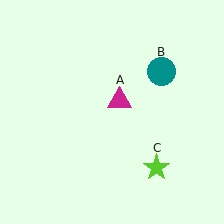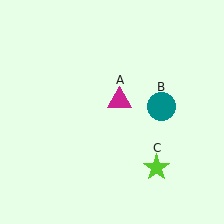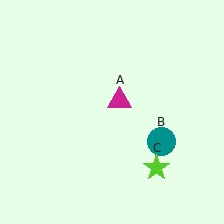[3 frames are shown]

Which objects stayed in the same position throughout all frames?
Magenta triangle (object A) and lime star (object C) remained stationary.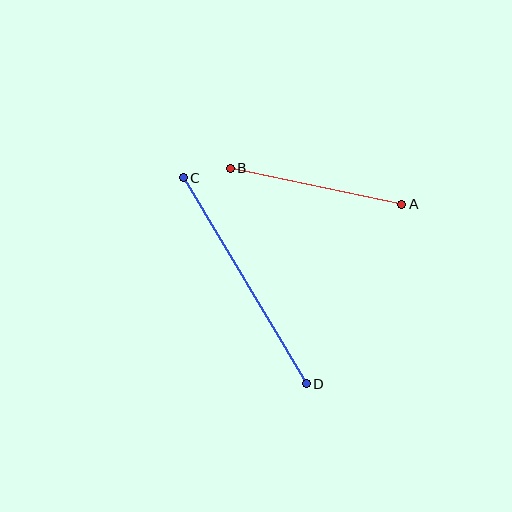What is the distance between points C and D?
The distance is approximately 240 pixels.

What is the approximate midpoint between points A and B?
The midpoint is at approximately (316, 186) pixels.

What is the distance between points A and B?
The distance is approximately 175 pixels.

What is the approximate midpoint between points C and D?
The midpoint is at approximately (245, 281) pixels.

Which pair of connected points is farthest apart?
Points C and D are farthest apart.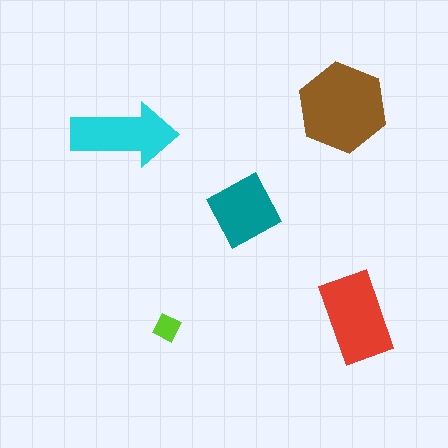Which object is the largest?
The brown hexagon.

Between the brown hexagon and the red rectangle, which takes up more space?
The brown hexagon.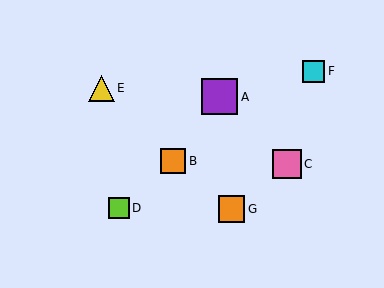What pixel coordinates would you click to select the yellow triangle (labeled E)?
Click at (101, 88) to select the yellow triangle E.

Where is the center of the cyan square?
The center of the cyan square is at (314, 71).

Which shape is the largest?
The purple square (labeled A) is the largest.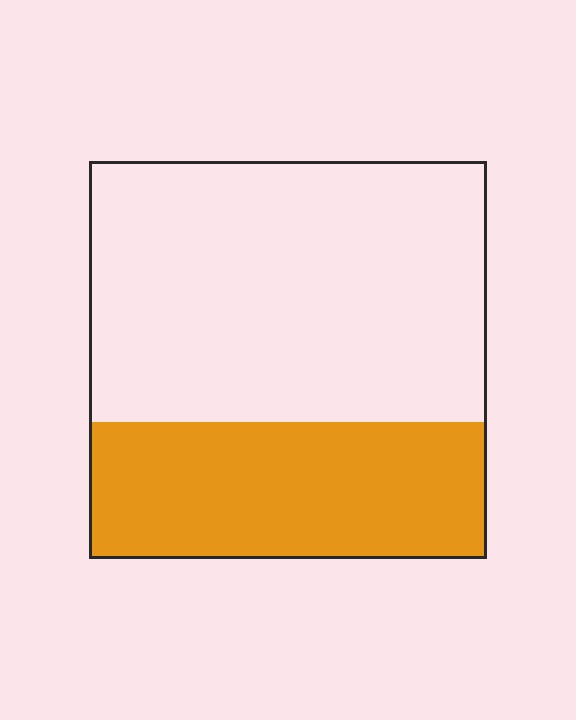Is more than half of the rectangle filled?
No.